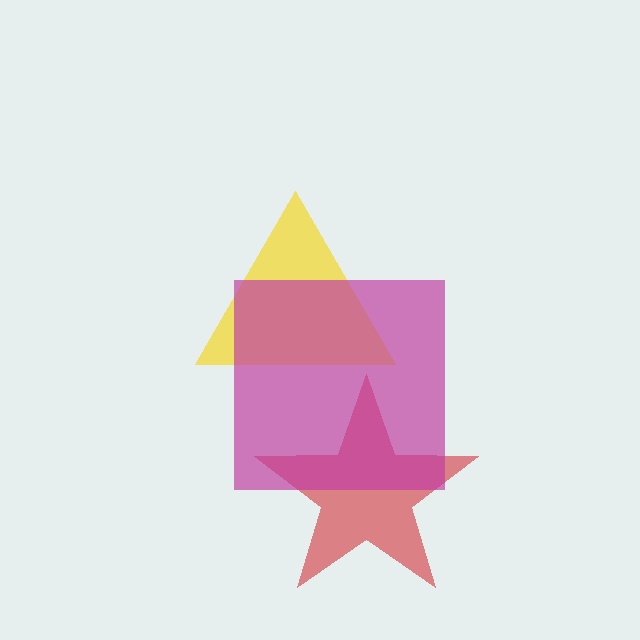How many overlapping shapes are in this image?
There are 3 overlapping shapes in the image.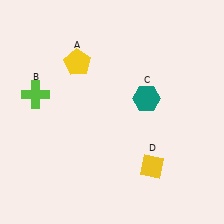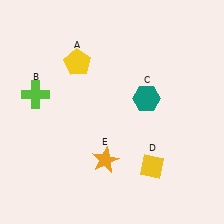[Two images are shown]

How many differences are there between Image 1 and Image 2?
There is 1 difference between the two images.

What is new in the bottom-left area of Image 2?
An orange star (E) was added in the bottom-left area of Image 2.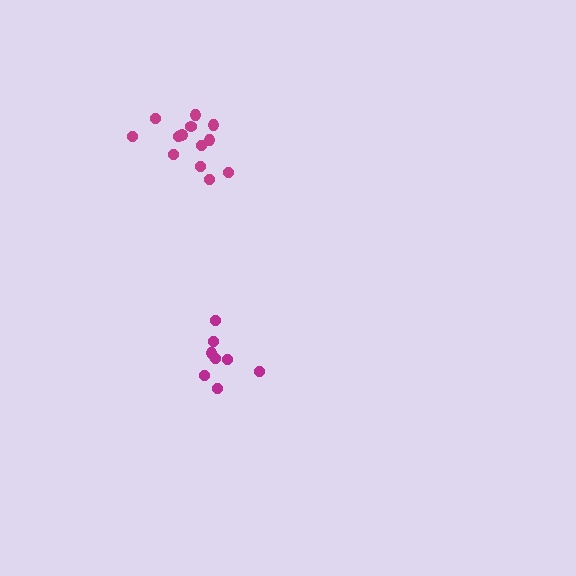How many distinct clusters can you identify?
There are 2 distinct clusters.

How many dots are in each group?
Group 1: 8 dots, Group 2: 13 dots (21 total).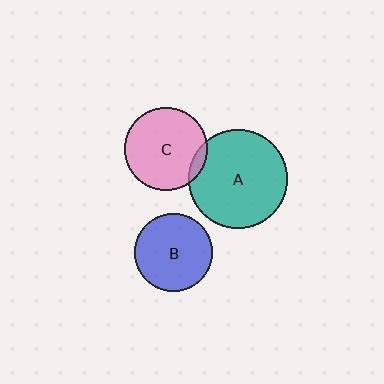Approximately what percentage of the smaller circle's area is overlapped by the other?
Approximately 5%.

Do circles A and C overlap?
Yes.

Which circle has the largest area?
Circle A (teal).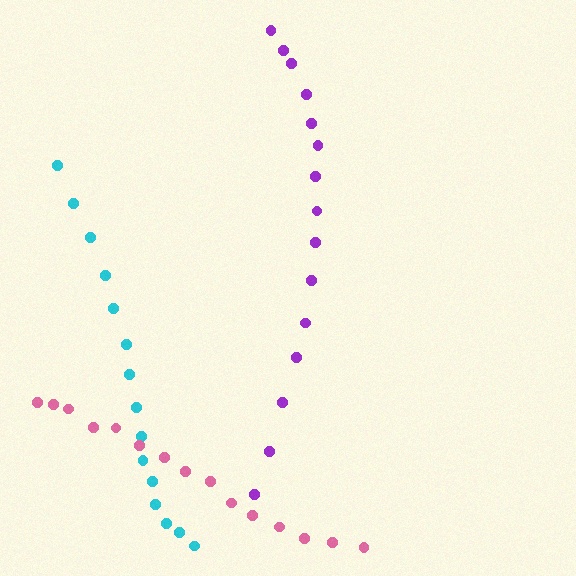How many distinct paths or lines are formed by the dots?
There are 3 distinct paths.